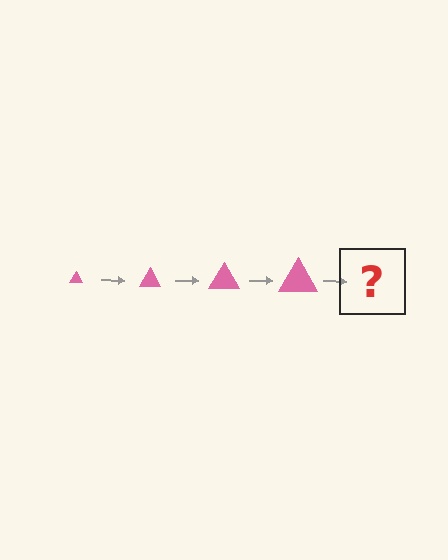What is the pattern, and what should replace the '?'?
The pattern is that the triangle gets progressively larger each step. The '?' should be a pink triangle, larger than the previous one.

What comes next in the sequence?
The next element should be a pink triangle, larger than the previous one.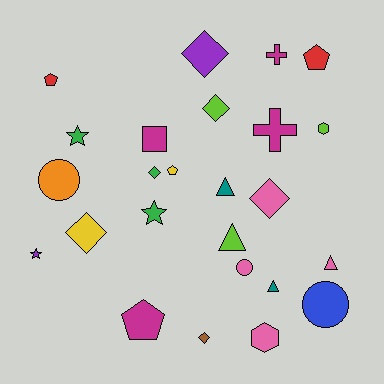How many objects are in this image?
There are 25 objects.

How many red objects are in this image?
There are 2 red objects.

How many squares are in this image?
There is 1 square.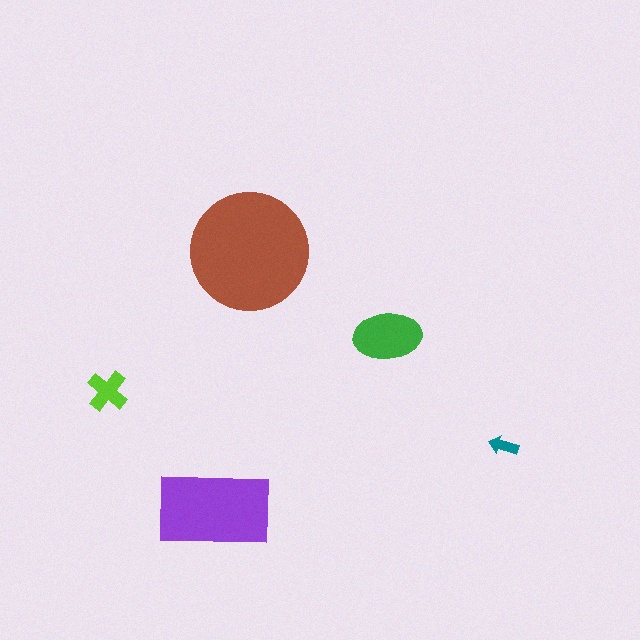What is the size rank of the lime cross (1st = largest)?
4th.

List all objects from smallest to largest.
The teal arrow, the lime cross, the green ellipse, the purple rectangle, the brown circle.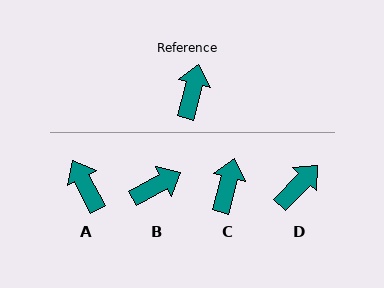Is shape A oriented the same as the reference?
No, it is off by about 42 degrees.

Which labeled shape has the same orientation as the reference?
C.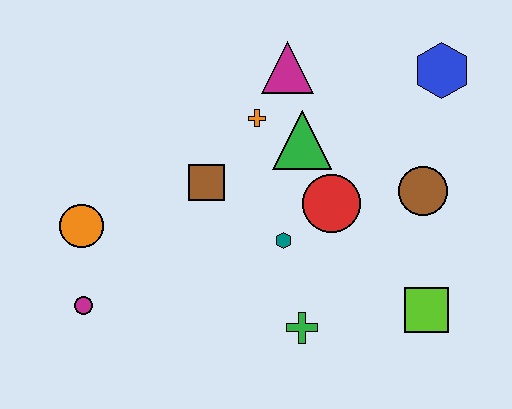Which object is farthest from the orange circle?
The blue hexagon is farthest from the orange circle.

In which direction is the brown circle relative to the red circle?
The brown circle is to the right of the red circle.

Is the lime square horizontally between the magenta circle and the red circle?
No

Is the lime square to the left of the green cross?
No